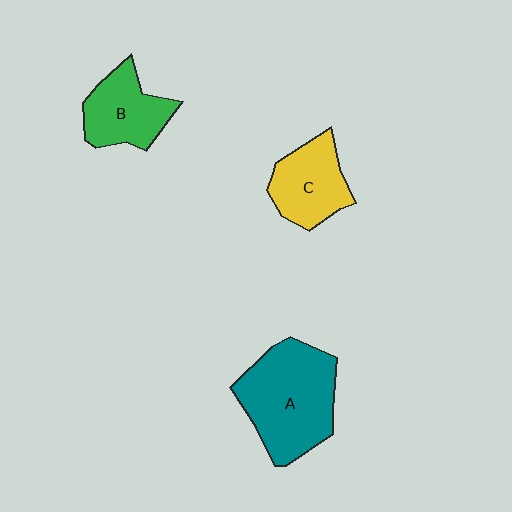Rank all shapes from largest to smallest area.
From largest to smallest: A (teal), C (yellow), B (green).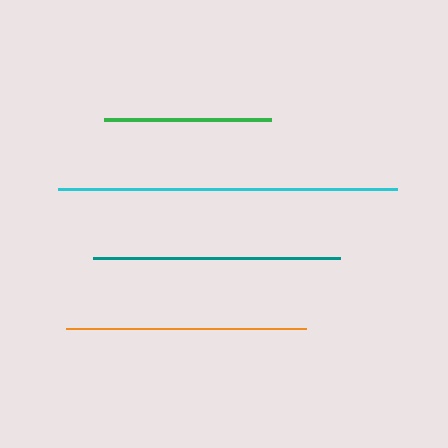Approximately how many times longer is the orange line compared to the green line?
The orange line is approximately 1.4 times the length of the green line.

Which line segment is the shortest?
The green line is the shortest at approximately 167 pixels.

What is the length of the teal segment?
The teal segment is approximately 247 pixels long.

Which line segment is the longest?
The cyan line is the longest at approximately 339 pixels.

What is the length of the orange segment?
The orange segment is approximately 240 pixels long.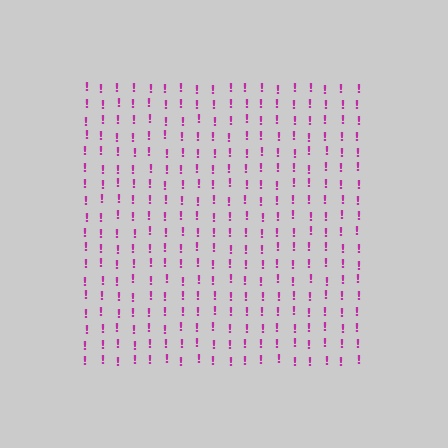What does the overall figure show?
The overall figure shows a square.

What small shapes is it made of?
It is made of small exclamation marks.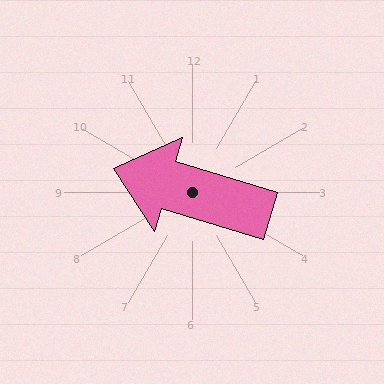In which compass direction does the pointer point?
West.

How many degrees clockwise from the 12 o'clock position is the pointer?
Approximately 287 degrees.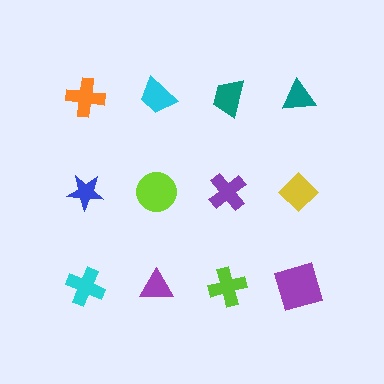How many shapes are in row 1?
4 shapes.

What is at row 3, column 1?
A cyan cross.